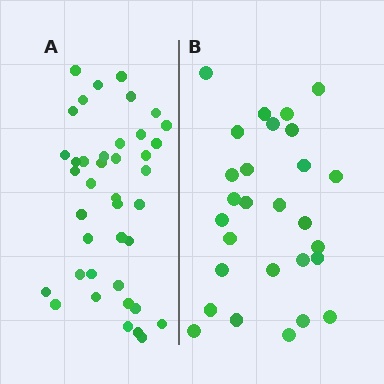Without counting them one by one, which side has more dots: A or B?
Region A (the left region) has more dots.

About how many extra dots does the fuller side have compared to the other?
Region A has roughly 12 or so more dots than region B.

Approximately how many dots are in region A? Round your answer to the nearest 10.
About 40 dots.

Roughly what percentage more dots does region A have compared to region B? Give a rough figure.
About 45% more.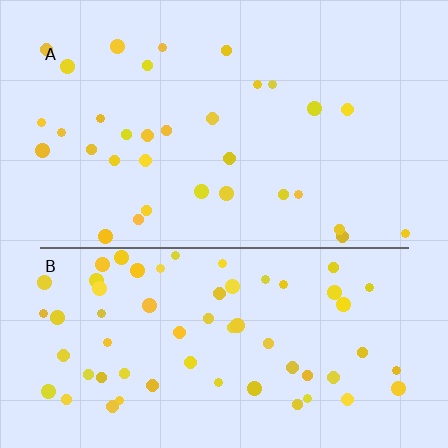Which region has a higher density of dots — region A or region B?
B (the bottom).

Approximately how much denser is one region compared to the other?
Approximately 1.9× — region B over region A.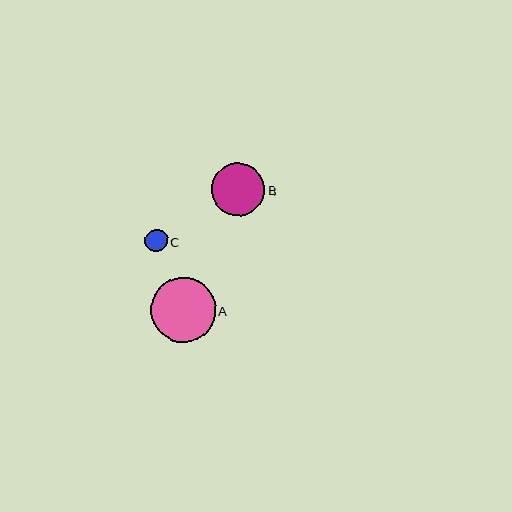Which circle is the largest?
Circle A is the largest with a size of approximately 65 pixels.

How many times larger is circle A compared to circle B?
Circle A is approximately 1.2 times the size of circle B.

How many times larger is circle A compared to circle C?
Circle A is approximately 2.9 times the size of circle C.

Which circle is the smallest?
Circle C is the smallest with a size of approximately 23 pixels.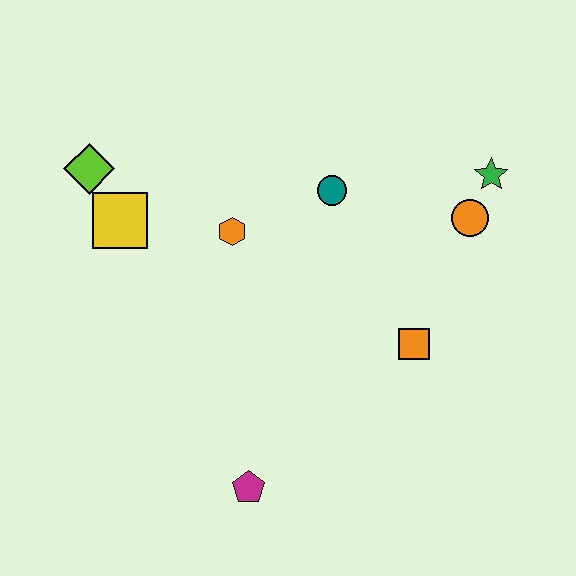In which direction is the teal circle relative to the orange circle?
The teal circle is to the left of the orange circle.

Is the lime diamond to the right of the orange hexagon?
No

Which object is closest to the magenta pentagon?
The orange square is closest to the magenta pentagon.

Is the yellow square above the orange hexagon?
Yes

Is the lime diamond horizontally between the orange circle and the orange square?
No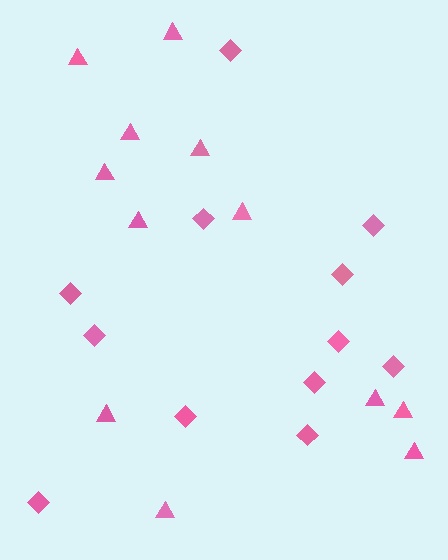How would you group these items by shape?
There are 2 groups: one group of diamonds (12) and one group of triangles (12).